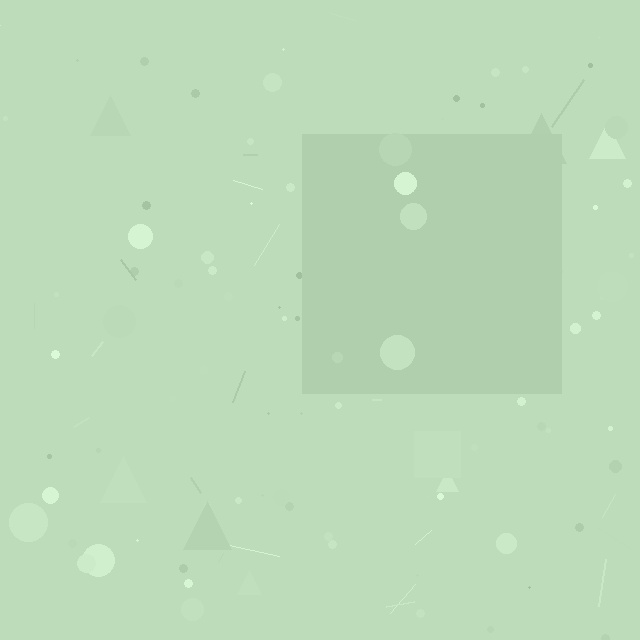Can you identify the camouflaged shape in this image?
The camouflaged shape is a square.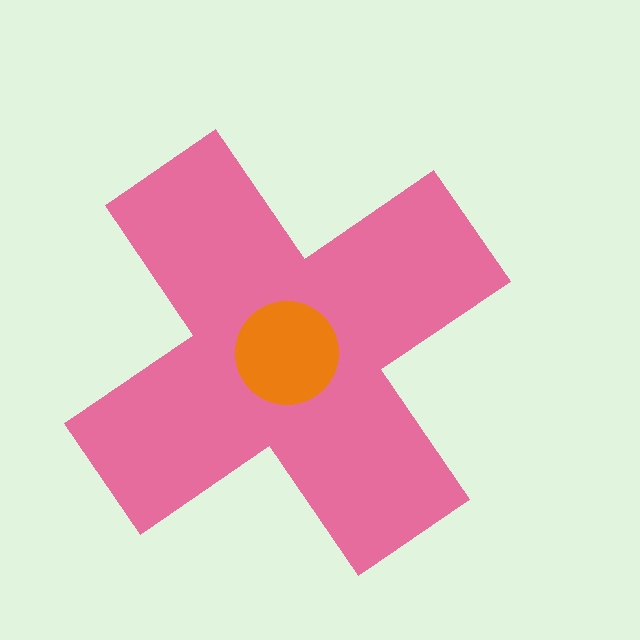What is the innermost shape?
The orange circle.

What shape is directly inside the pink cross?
The orange circle.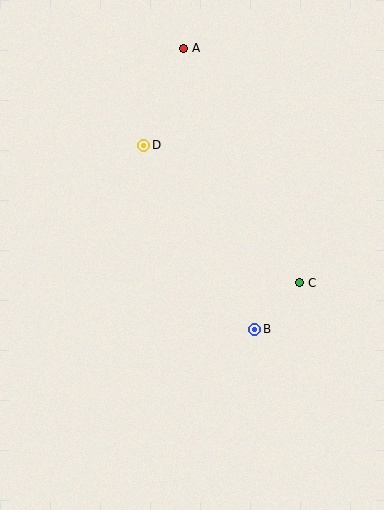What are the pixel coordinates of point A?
Point A is at (184, 48).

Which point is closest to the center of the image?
Point B at (255, 329) is closest to the center.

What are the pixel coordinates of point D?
Point D is at (144, 145).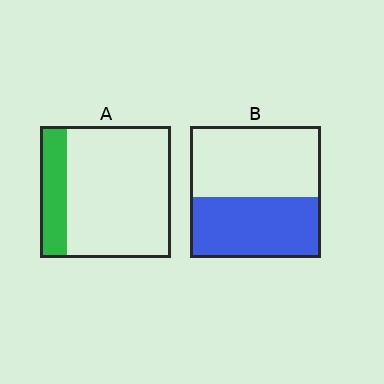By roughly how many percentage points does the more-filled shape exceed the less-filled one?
By roughly 25 percentage points (B over A).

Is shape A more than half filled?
No.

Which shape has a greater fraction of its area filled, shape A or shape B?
Shape B.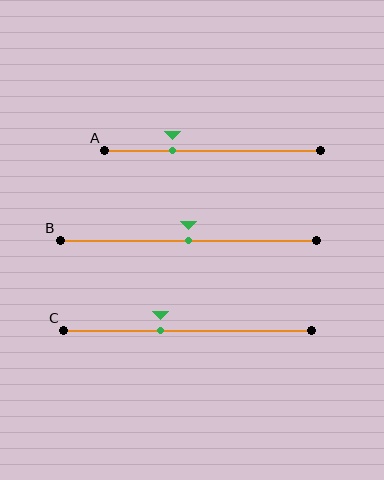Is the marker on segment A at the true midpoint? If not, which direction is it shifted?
No, the marker on segment A is shifted to the left by about 19% of the segment length.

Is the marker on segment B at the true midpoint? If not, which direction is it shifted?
Yes, the marker on segment B is at the true midpoint.